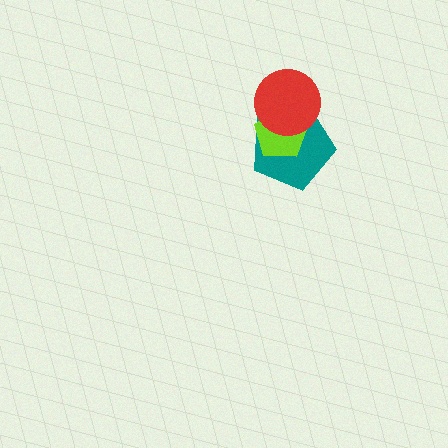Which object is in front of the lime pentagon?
The red circle is in front of the lime pentagon.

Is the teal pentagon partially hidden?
Yes, it is partially covered by another shape.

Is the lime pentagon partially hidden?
Yes, it is partially covered by another shape.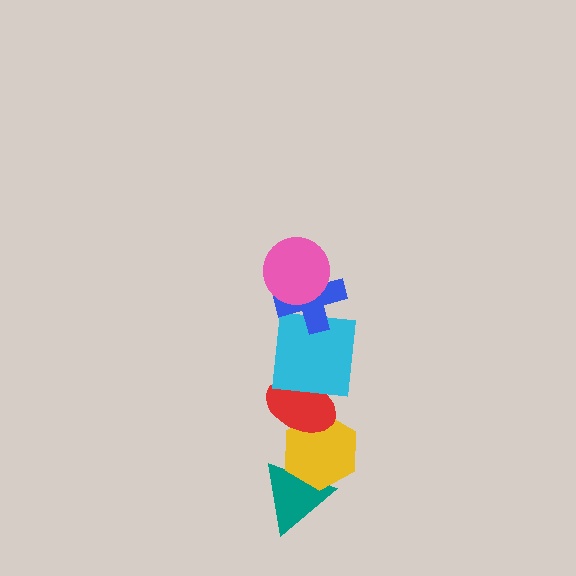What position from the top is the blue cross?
The blue cross is 2nd from the top.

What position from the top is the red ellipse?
The red ellipse is 4th from the top.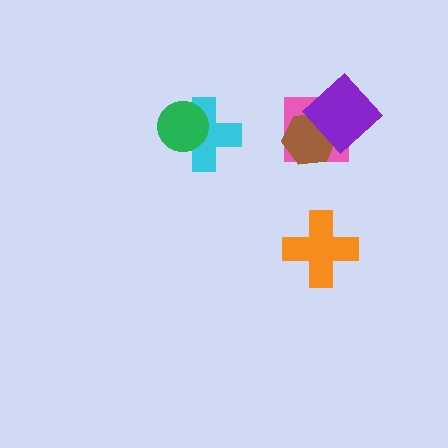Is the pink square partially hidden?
Yes, it is partially covered by another shape.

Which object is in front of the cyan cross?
The green circle is in front of the cyan cross.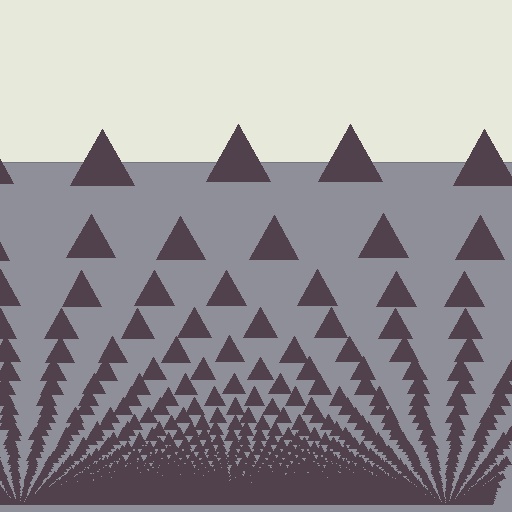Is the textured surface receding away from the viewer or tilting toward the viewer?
The surface appears to tilt toward the viewer. Texture elements get larger and sparser toward the top.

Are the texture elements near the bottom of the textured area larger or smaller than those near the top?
Smaller. The gradient is inverted — elements near the bottom are smaller and denser.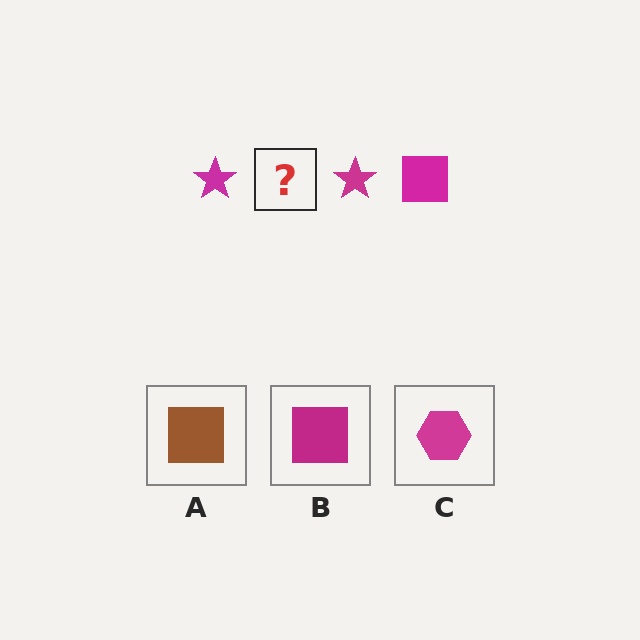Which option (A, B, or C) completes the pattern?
B.